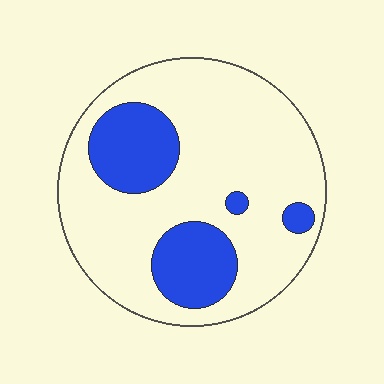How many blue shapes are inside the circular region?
4.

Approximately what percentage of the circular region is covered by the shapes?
Approximately 25%.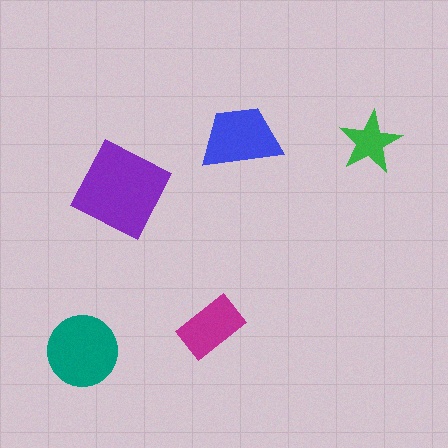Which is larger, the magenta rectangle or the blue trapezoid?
The blue trapezoid.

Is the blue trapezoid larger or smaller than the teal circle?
Smaller.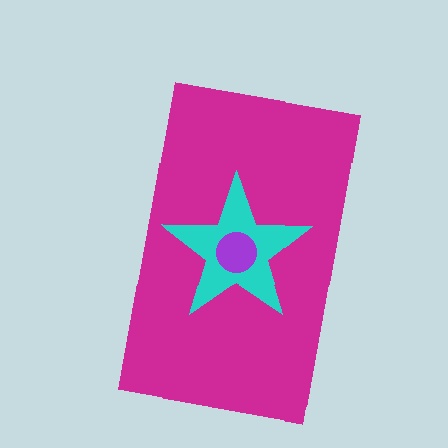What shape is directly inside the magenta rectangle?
The cyan star.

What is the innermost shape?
The purple circle.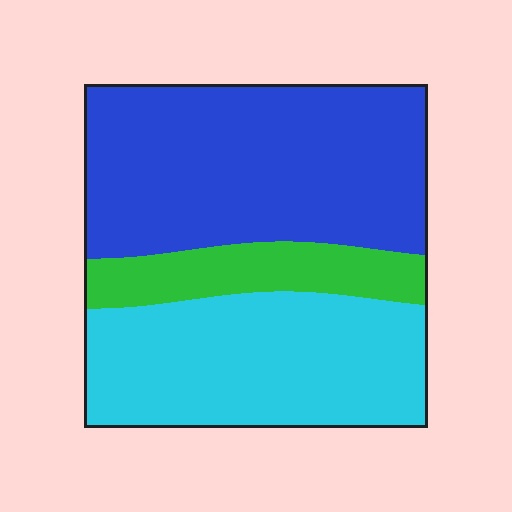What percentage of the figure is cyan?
Cyan covers roughly 35% of the figure.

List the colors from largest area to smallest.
From largest to smallest: blue, cyan, green.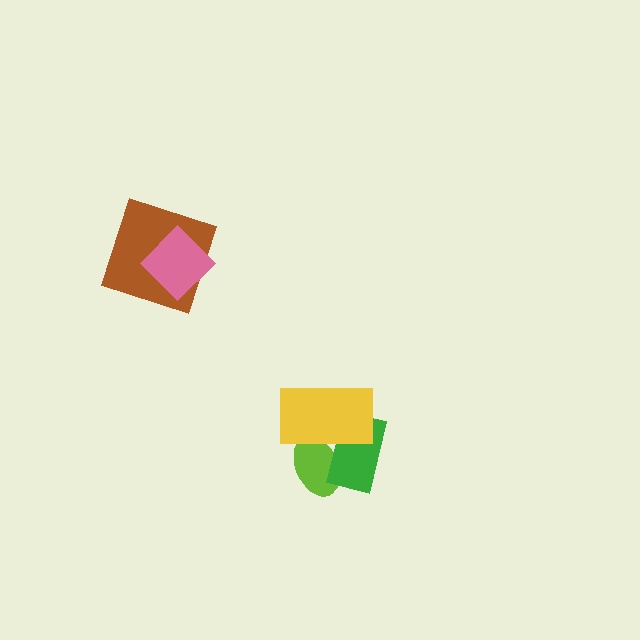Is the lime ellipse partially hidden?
Yes, it is partially covered by another shape.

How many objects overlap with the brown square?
1 object overlaps with the brown square.